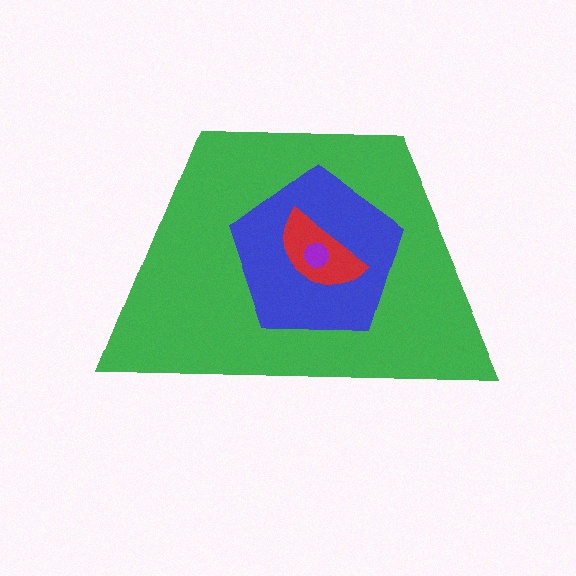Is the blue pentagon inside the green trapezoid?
Yes.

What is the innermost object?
The purple circle.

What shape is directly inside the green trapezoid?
The blue pentagon.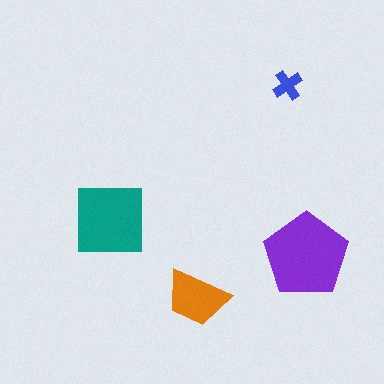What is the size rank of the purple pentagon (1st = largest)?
1st.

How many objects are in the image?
There are 4 objects in the image.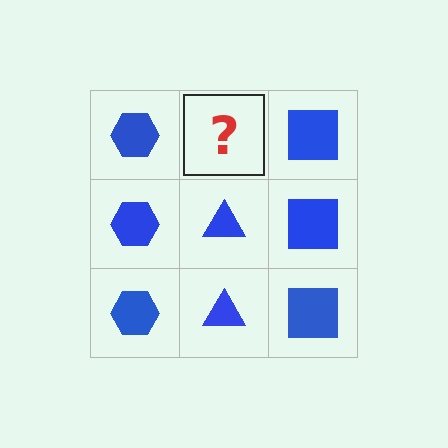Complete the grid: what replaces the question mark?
The question mark should be replaced with a blue triangle.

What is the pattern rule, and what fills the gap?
The rule is that each column has a consistent shape. The gap should be filled with a blue triangle.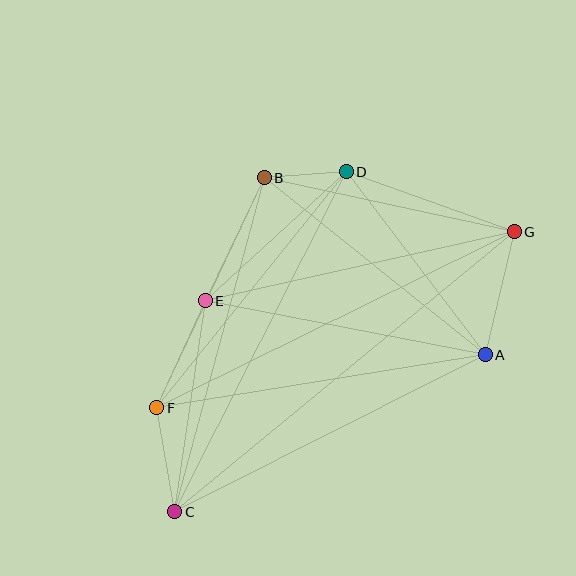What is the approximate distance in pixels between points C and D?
The distance between C and D is approximately 381 pixels.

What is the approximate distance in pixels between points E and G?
The distance between E and G is approximately 317 pixels.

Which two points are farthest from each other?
Points C and G are farthest from each other.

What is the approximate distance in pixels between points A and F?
The distance between A and F is approximately 333 pixels.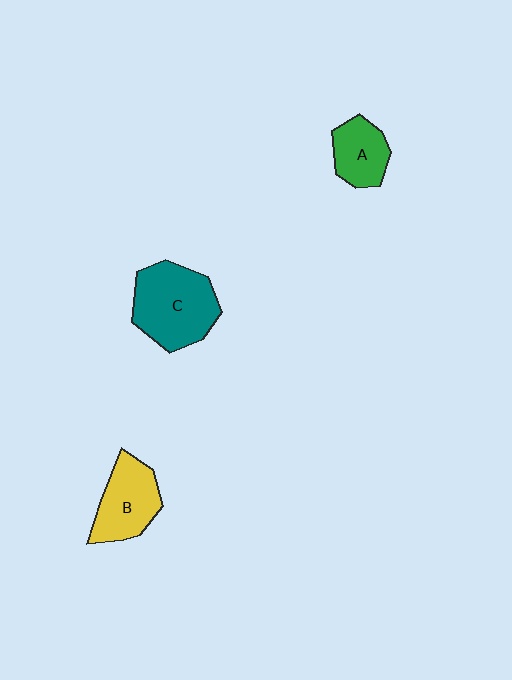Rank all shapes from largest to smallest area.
From largest to smallest: C (teal), B (yellow), A (green).